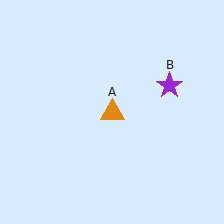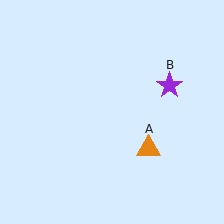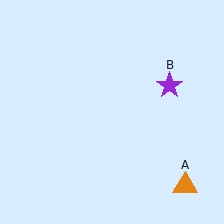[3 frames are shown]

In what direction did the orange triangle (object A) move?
The orange triangle (object A) moved down and to the right.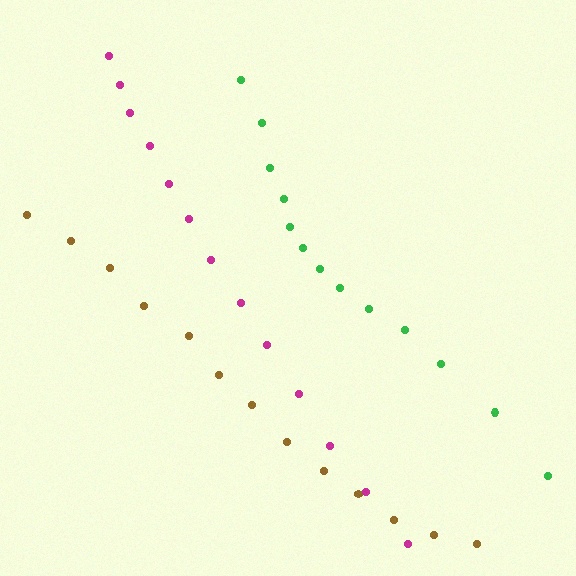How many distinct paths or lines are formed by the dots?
There are 3 distinct paths.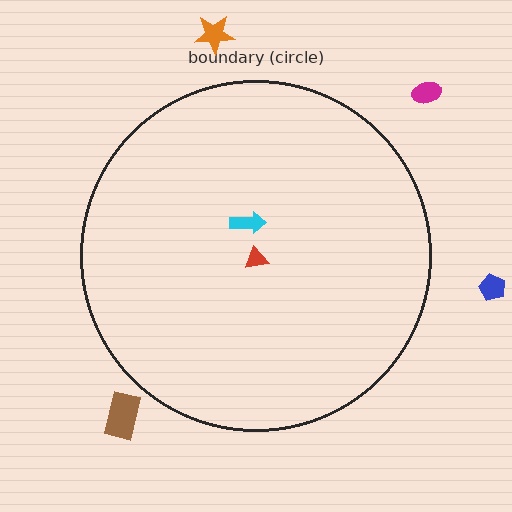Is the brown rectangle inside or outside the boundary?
Outside.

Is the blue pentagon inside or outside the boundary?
Outside.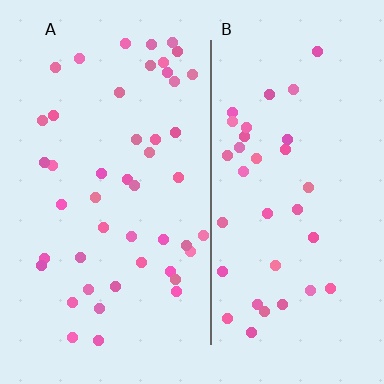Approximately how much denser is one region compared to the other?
Approximately 1.3× — region A over region B.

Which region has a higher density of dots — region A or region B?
A (the left).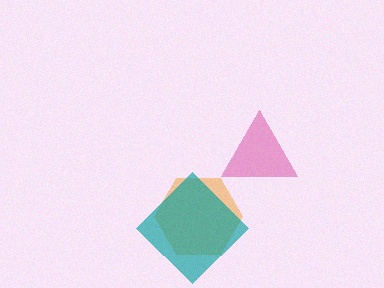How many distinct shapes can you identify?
There are 3 distinct shapes: an orange hexagon, a teal diamond, a magenta triangle.